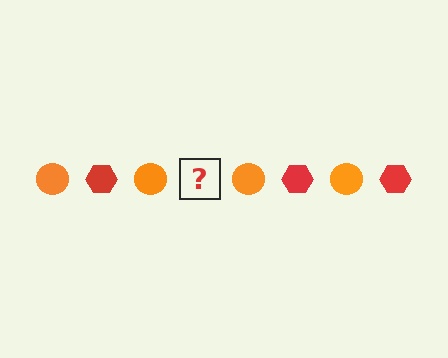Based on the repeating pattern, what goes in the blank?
The blank should be a red hexagon.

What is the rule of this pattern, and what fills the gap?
The rule is that the pattern alternates between orange circle and red hexagon. The gap should be filled with a red hexagon.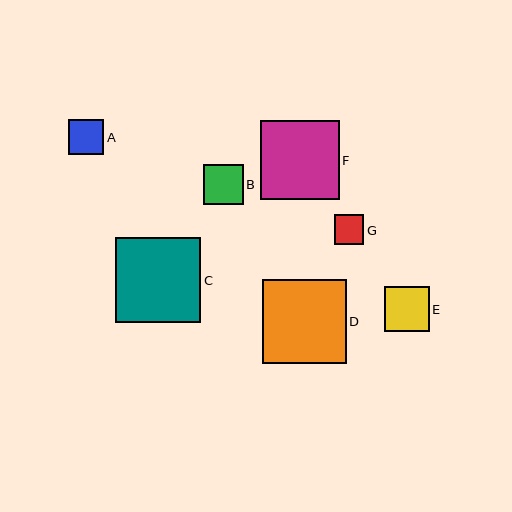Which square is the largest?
Square C is the largest with a size of approximately 85 pixels.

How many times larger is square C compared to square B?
Square C is approximately 2.2 times the size of square B.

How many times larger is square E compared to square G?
Square E is approximately 1.5 times the size of square G.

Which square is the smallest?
Square G is the smallest with a size of approximately 29 pixels.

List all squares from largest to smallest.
From largest to smallest: C, D, F, E, B, A, G.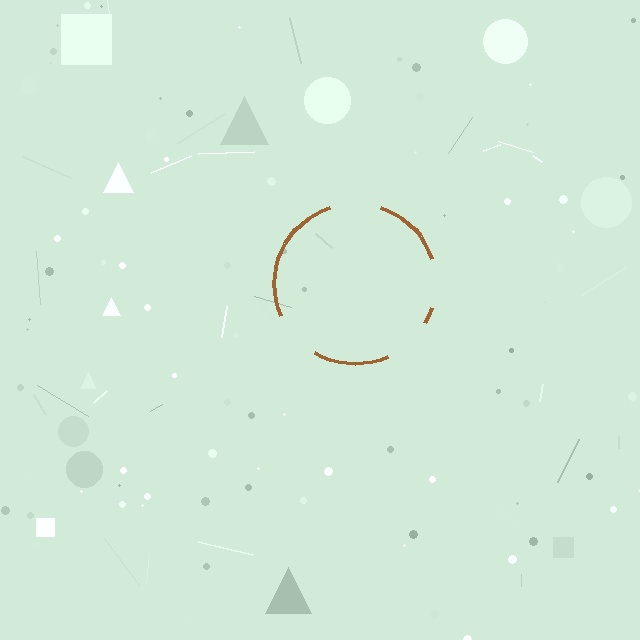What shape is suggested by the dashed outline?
The dashed outline suggests a circle.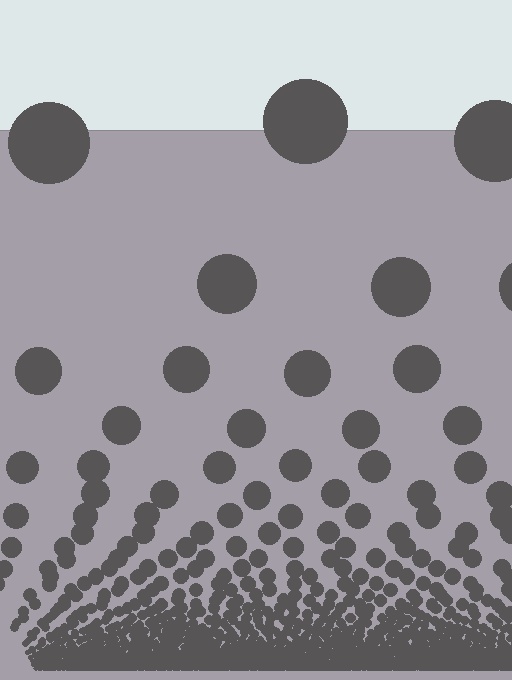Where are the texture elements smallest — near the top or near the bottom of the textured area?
Near the bottom.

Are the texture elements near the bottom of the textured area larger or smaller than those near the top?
Smaller. The gradient is inverted — elements near the bottom are smaller and denser.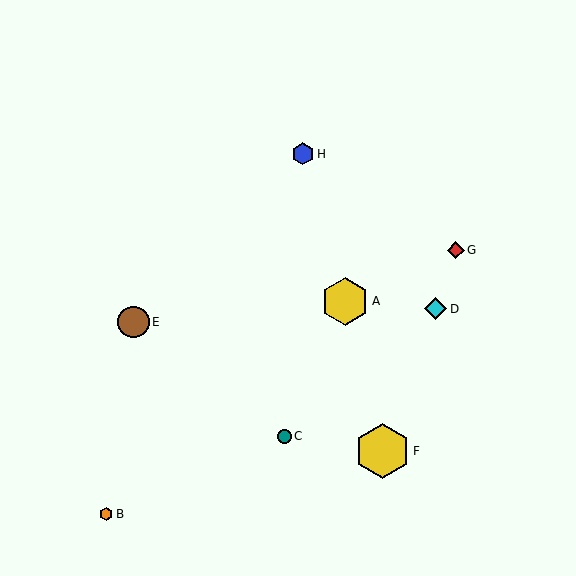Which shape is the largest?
The yellow hexagon (labeled F) is the largest.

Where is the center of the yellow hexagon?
The center of the yellow hexagon is at (382, 451).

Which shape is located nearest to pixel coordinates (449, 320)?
The cyan diamond (labeled D) at (436, 309) is nearest to that location.